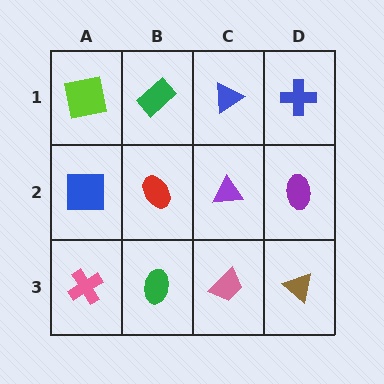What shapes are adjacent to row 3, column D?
A purple ellipse (row 2, column D), a pink trapezoid (row 3, column C).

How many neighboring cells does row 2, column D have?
3.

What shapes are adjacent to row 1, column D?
A purple ellipse (row 2, column D), a blue triangle (row 1, column C).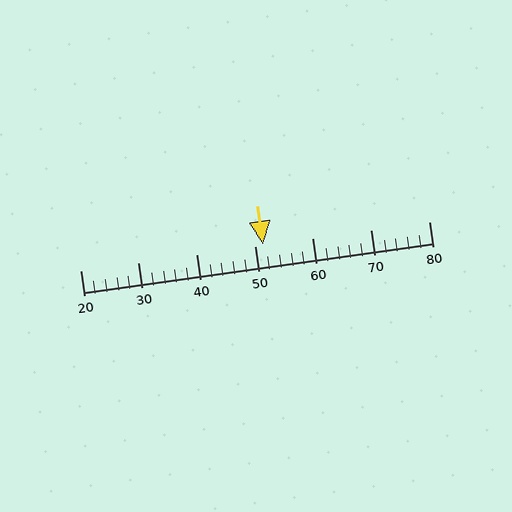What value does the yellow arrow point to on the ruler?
The yellow arrow points to approximately 51.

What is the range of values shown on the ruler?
The ruler shows values from 20 to 80.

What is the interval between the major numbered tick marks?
The major tick marks are spaced 10 units apart.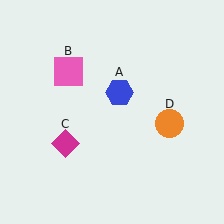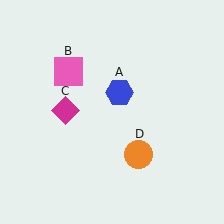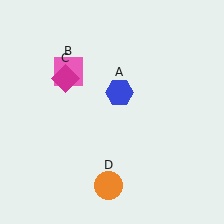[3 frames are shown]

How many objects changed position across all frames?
2 objects changed position: magenta diamond (object C), orange circle (object D).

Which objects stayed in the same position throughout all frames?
Blue hexagon (object A) and pink square (object B) remained stationary.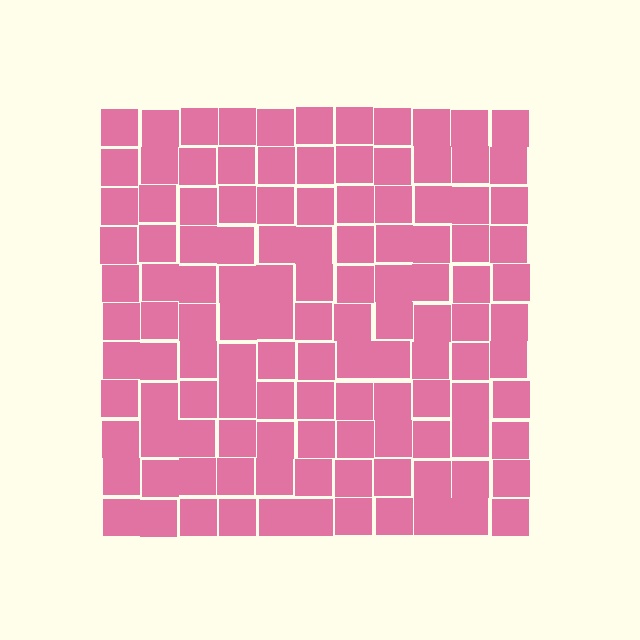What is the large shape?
The large shape is a square.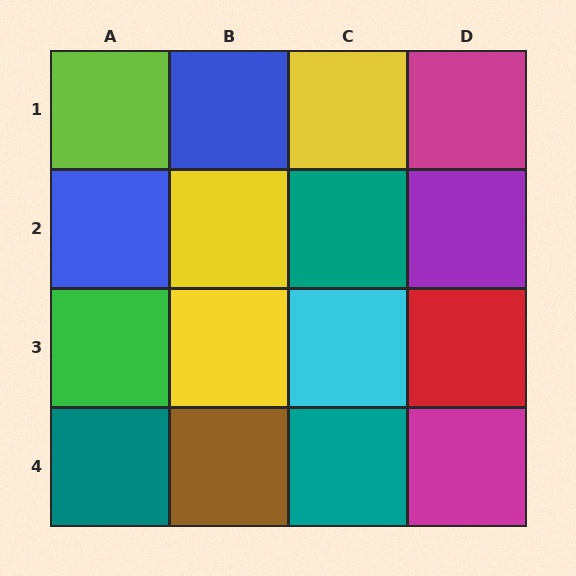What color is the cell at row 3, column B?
Yellow.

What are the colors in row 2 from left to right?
Blue, yellow, teal, purple.